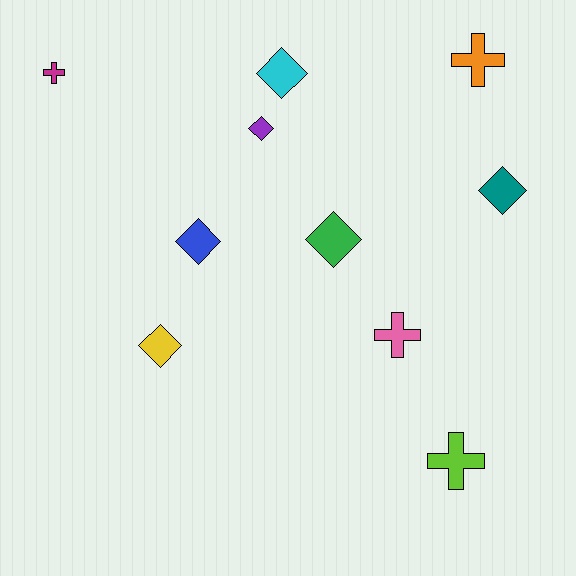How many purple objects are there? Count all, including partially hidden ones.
There is 1 purple object.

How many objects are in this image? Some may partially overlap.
There are 10 objects.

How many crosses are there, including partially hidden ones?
There are 4 crosses.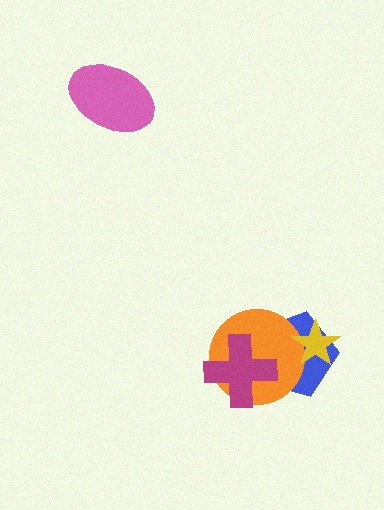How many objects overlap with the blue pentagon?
3 objects overlap with the blue pentagon.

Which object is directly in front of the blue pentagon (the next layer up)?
The orange circle is directly in front of the blue pentagon.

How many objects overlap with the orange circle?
3 objects overlap with the orange circle.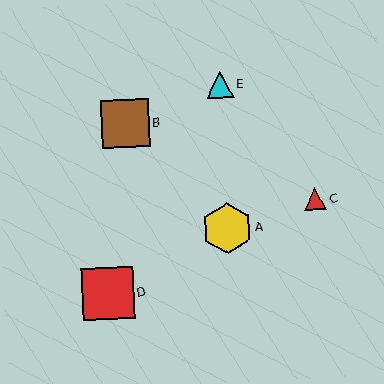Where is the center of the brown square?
The center of the brown square is at (125, 124).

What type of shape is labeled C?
Shape C is a red triangle.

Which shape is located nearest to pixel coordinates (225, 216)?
The yellow hexagon (labeled A) at (227, 228) is nearest to that location.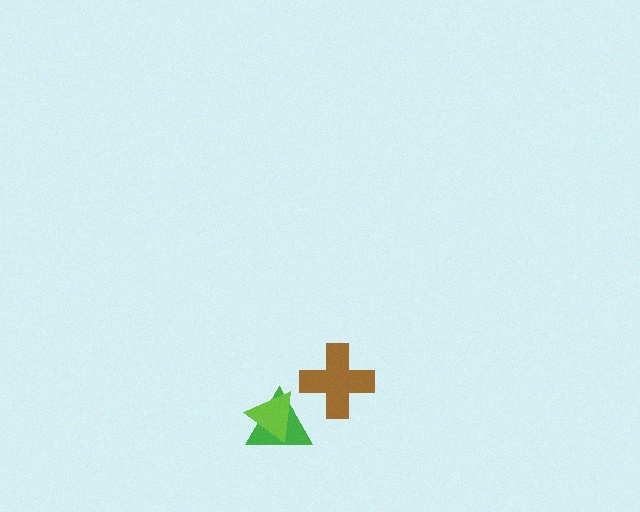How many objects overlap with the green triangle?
1 object overlaps with the green triangle.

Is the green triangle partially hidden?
Yes, it is partially covered by another shape.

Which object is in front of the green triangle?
The lime triangle is in front of the green triangle.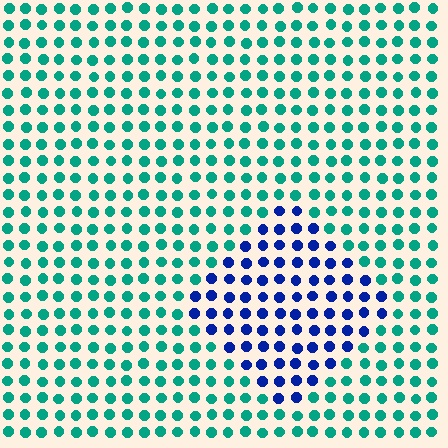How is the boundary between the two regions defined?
The boundary is defined purely by a slight shift in hue (about 62 degrees). Spacing, size, and orientation are identical on both sides.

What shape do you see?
I see a diamond.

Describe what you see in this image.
The image is filled with small teal elements in a uniform arrangement. A diamond-shaped region is visible where the elements are tinted to a slightly different hue, forming a subtle color boundary.